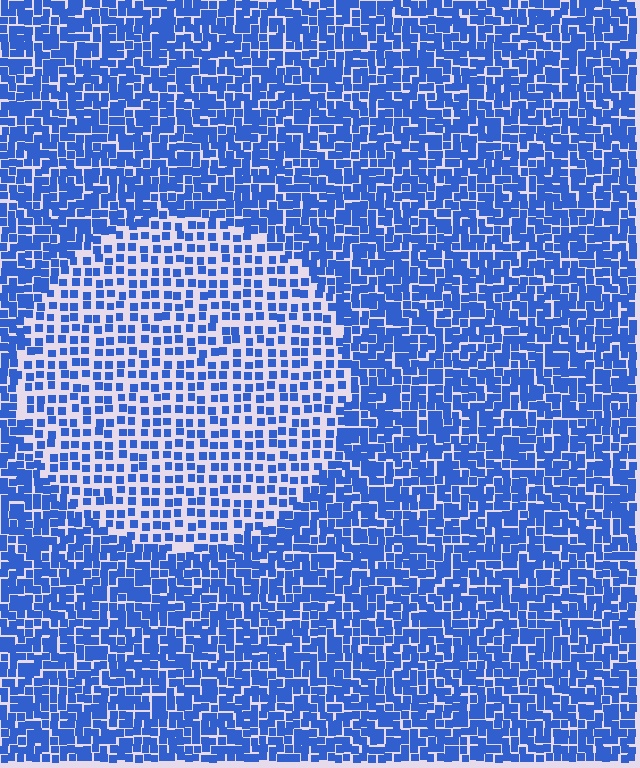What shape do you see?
I see a circle.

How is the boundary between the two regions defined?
The boundary is defined by a change in element density (approximately 1.9x ratio). All elements are the same color, size, and shape.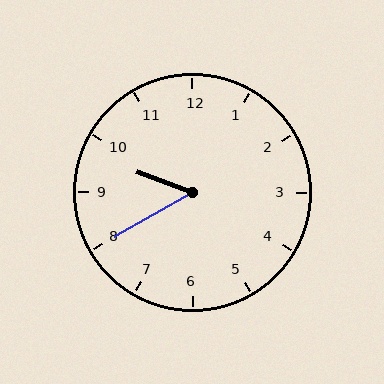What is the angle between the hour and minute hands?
Approximately 50 degrees.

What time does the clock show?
9:40.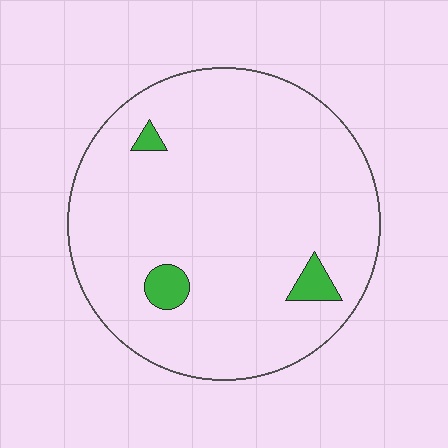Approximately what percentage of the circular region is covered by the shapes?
Approximately 5%.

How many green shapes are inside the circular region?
3.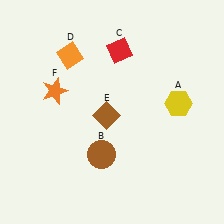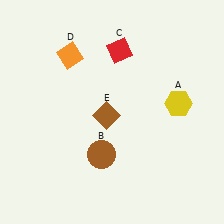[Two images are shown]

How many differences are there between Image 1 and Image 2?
There is 1 difference between the two images.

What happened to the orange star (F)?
The orange star (F) was removed in Image 2. It was in the top-left area of Image 1.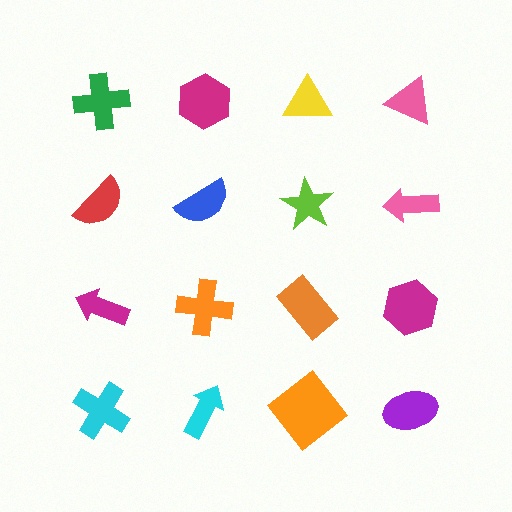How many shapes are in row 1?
4 shapes.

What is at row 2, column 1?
A red semicircle.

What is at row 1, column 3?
A yellow triangle.